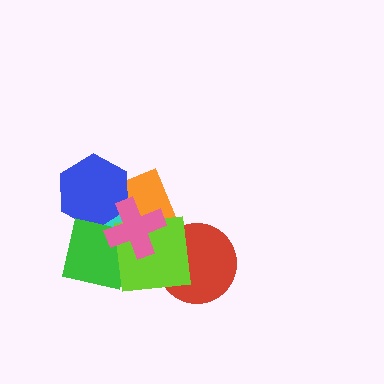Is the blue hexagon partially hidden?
Yes, it is partially covered by another shape.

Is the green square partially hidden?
Yes, it is partially covered by another shape.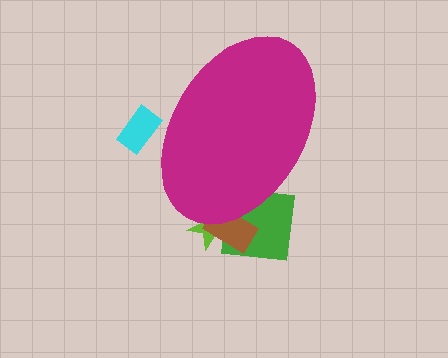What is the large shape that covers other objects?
A magenta ellipse.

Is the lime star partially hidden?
Yes, the lime star is partially hidden behind the magenta ellipse.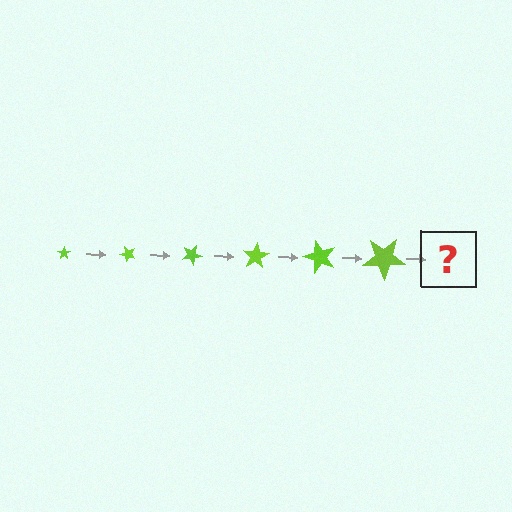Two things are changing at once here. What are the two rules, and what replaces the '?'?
The two rules are that the star grows larger each step and it rotates 50 degrees each step. The '?' should be a star, larger than the previous one and rotated 300 degrees from the start.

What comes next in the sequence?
The next element should be a star, larger than the previous one and rotated 300 degrees from the start.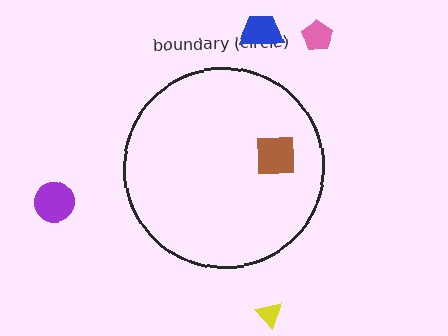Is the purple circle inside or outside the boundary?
Outside.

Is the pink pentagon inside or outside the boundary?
Outside.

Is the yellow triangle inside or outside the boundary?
Outside.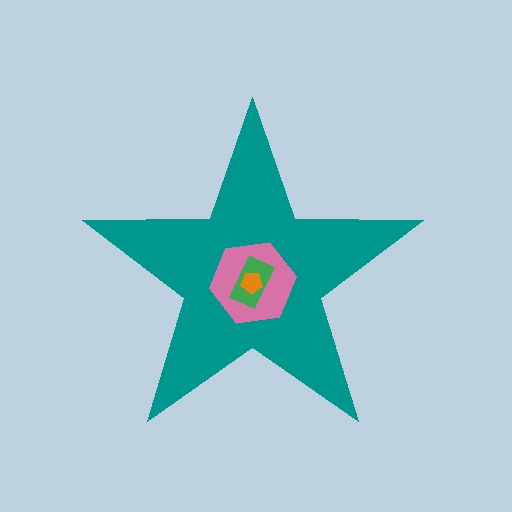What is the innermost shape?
The orange pentagon.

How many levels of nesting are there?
4.